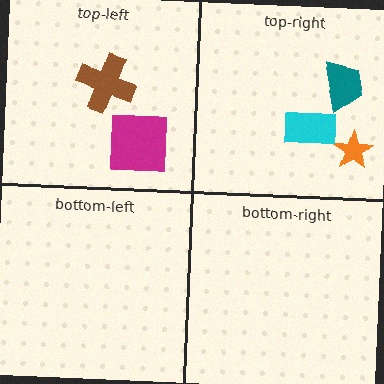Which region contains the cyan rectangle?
The top-right region.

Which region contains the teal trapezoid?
The top-right region.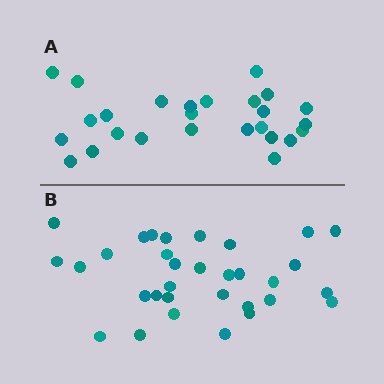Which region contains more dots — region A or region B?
Region B (the bottom region) has more dots.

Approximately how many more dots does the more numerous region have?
Region B has about 6 more dots than region A.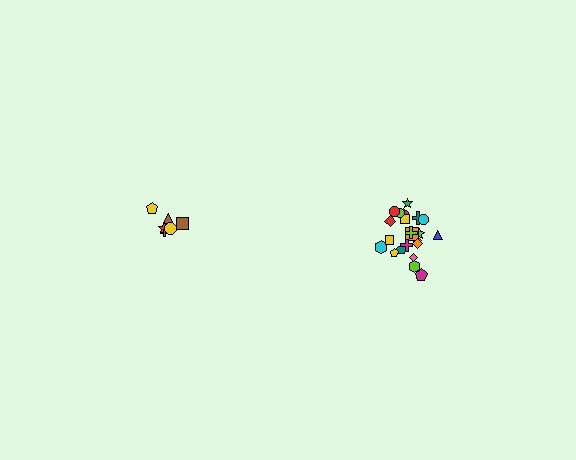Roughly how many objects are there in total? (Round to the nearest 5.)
Roughly 30 objects in total.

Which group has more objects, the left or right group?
The right group.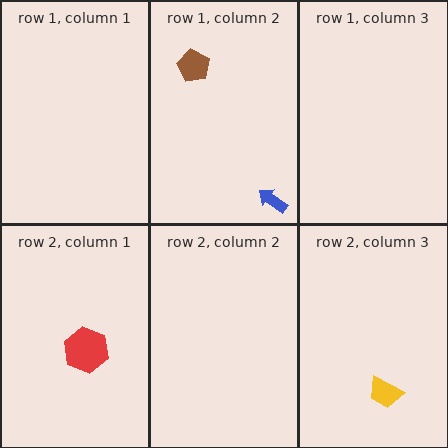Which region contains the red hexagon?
The row 2, column 1 region.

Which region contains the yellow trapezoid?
The row 2, column 3 region.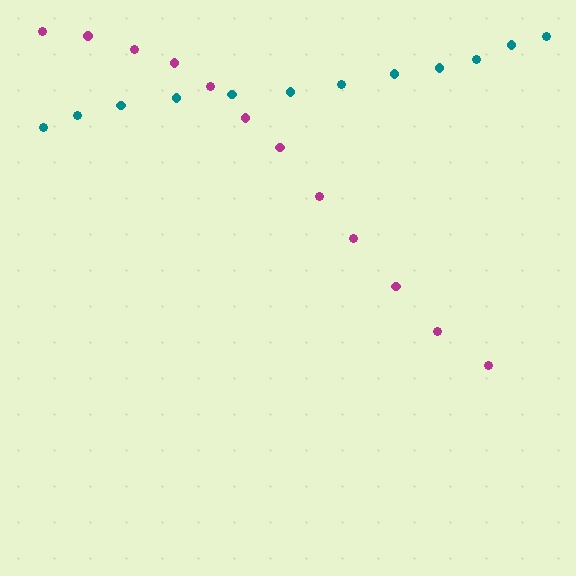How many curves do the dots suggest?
There are 2 distinct paths.